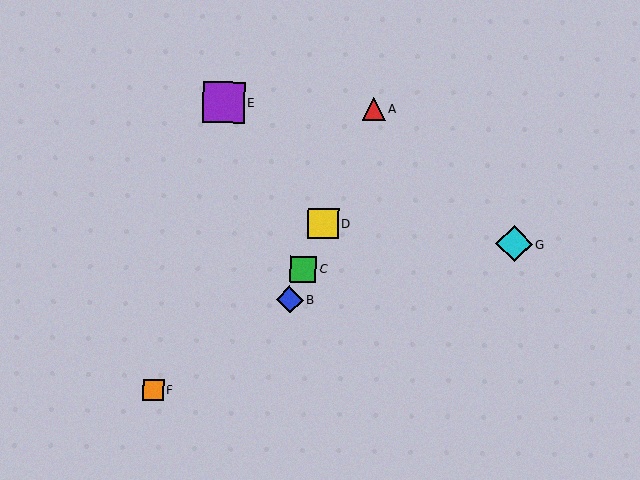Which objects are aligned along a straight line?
Objects A, B, C, D are aligned along a straight line.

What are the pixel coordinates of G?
Object G is at (514, 244).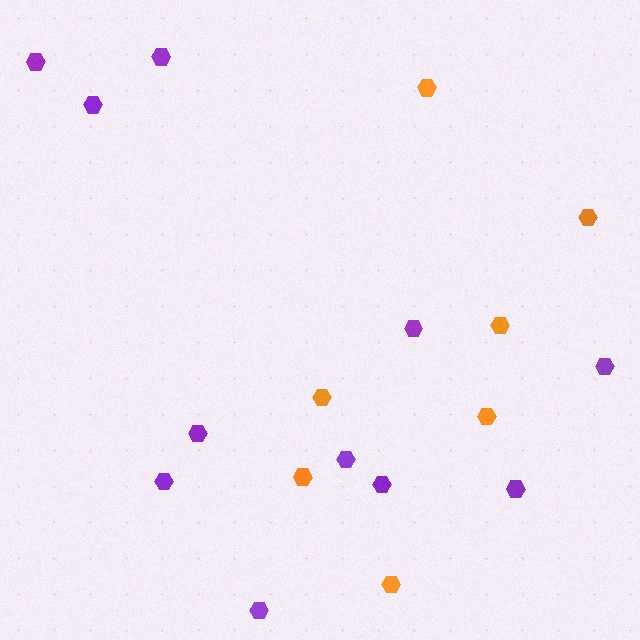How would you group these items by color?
There are 2 groups: one group of orange hexagons (7) and one group of purple hexagons (11).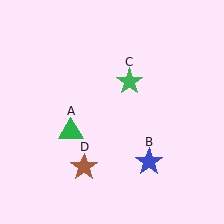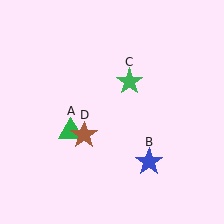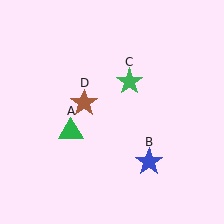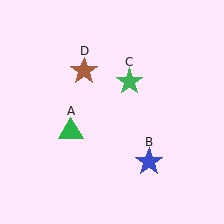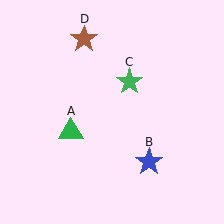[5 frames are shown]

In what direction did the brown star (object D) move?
The brown star (object D) moved up.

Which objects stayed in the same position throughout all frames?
Green triangle (object A) and blue star (object B) and green star (object C) remained stationary.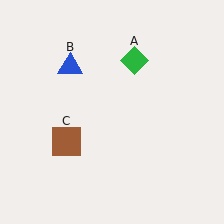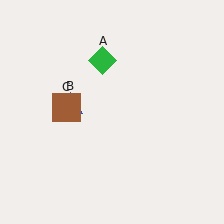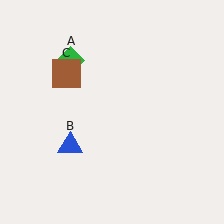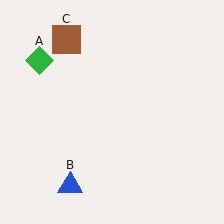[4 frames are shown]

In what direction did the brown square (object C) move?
The brown square (object C) moved up.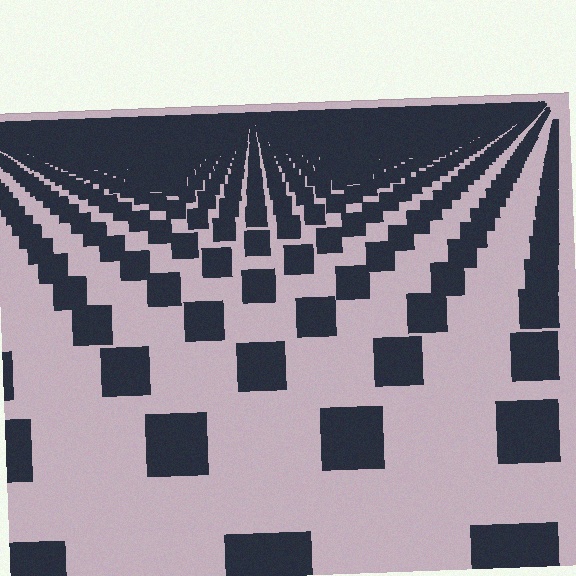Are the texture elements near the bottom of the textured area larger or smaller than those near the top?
Larger. Near the bottom, elements are closer to the viewer and appear at a bigger on-screen size.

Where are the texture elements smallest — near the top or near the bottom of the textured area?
Near the top.